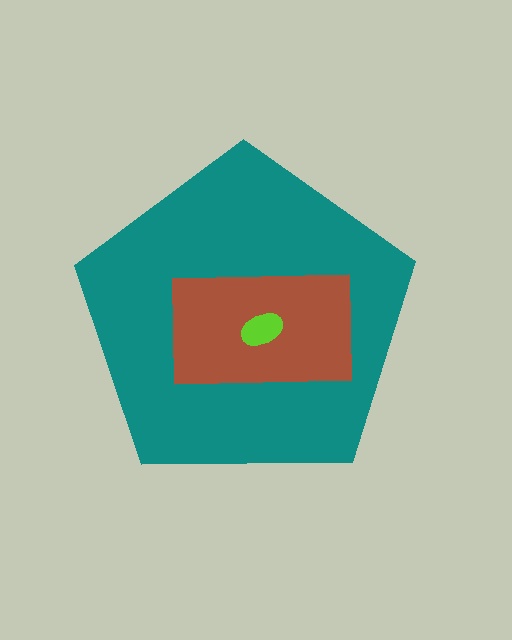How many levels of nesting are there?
3.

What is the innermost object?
The lime ellipse.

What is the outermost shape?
The teal pentagon.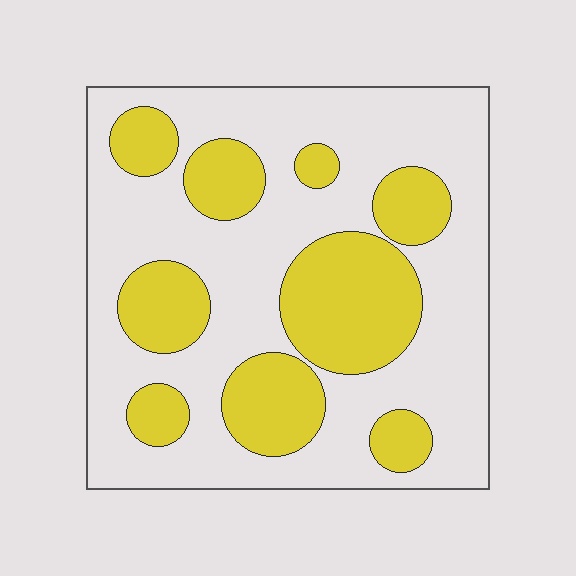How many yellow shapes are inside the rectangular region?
9.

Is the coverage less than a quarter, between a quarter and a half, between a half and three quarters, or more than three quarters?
Between a quarter and a half.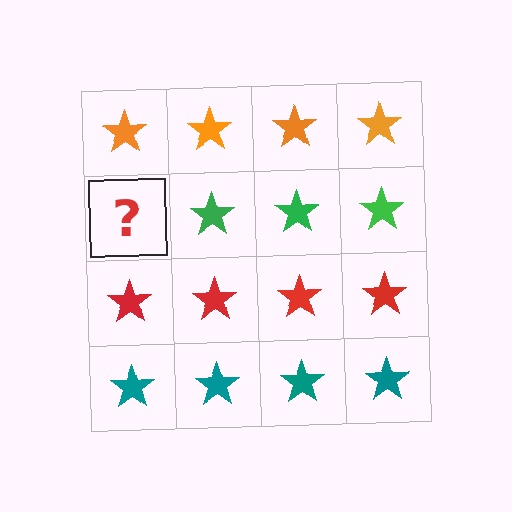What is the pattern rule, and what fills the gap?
The rule is that each row has a consistent color. The gap should be filled with a green star.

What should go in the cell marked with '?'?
The missing cell should contain a green star.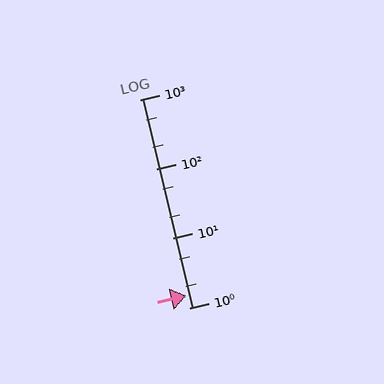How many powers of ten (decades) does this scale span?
The scale spans 3 decades, from 1 to 1000.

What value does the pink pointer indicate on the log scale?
The pointer indicates approximately 1.5.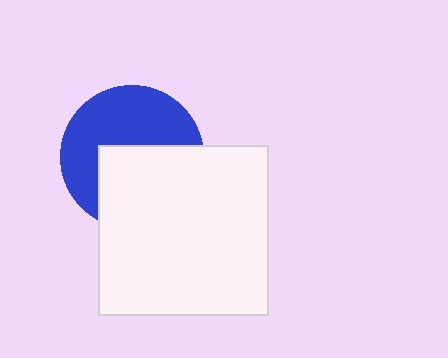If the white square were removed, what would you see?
You would see the complete blue circle.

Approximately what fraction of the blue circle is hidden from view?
Roughly 47% of the blue circle is hidden behind the white square.